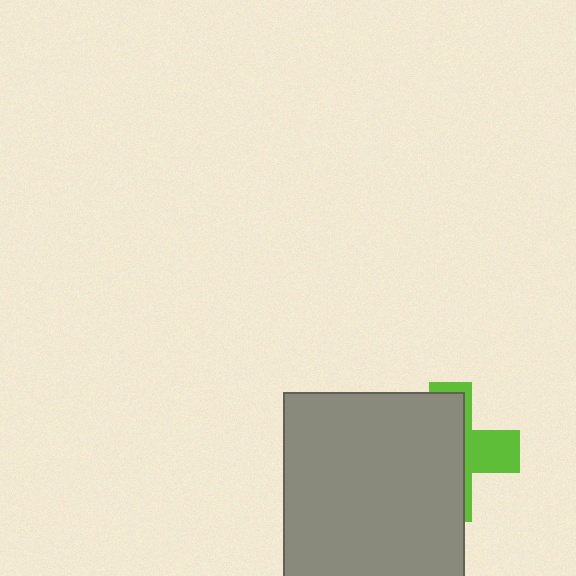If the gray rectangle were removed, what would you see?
You would see the complete lime cross.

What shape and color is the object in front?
The object in front is a gray rectangle.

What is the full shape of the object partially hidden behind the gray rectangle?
The partially hidden object is a lime cross.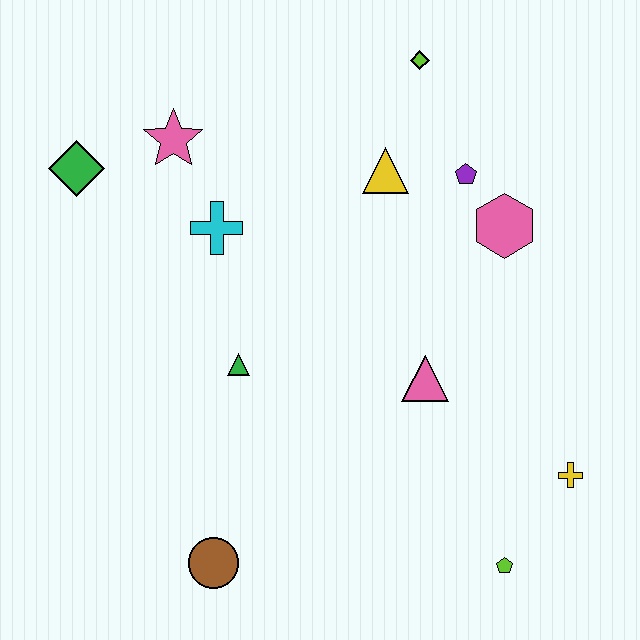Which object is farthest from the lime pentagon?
The green diamond is farthest from the lime pentagon.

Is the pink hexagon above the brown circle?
Yes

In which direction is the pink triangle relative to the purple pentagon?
The pink triangle is below the purple pentagon.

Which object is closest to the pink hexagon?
The purple pentagon is closest to the pink hexagon.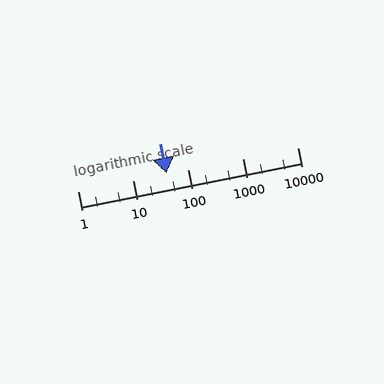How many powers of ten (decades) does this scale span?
The scale spans 4 decades, from 1 to 10000.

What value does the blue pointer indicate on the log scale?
The pointer indicates approximately 42.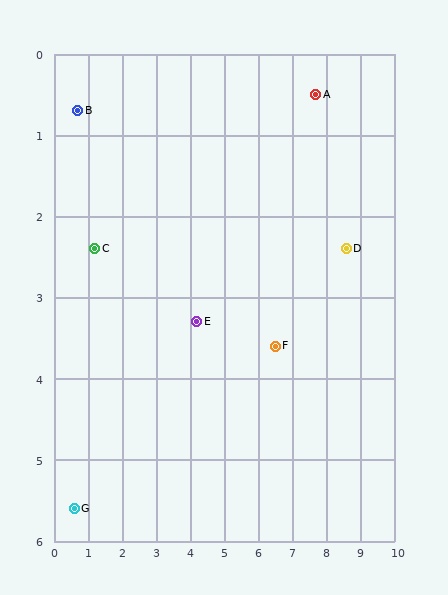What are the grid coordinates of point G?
Point G is at approximately (0.6, 5.6).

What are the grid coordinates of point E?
Point E is at approximately (4.2, 3.3).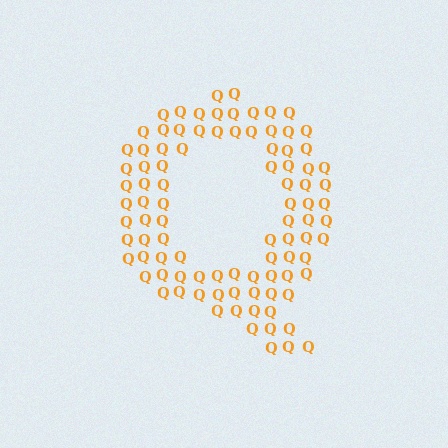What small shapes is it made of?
It is made of small letter Q's.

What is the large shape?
The large shape is the letter Q.